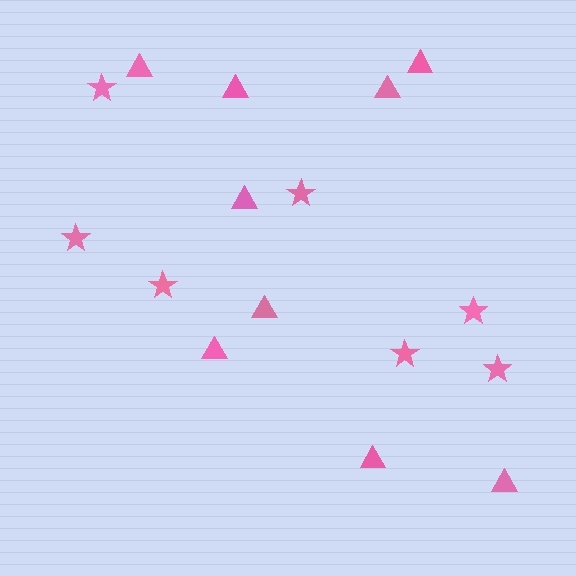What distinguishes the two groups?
There are 2 groups: one group of stars (7) and one group of triangles (9).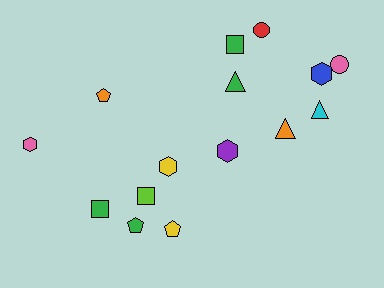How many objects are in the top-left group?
There are 3 objects.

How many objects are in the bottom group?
There are 4 objects.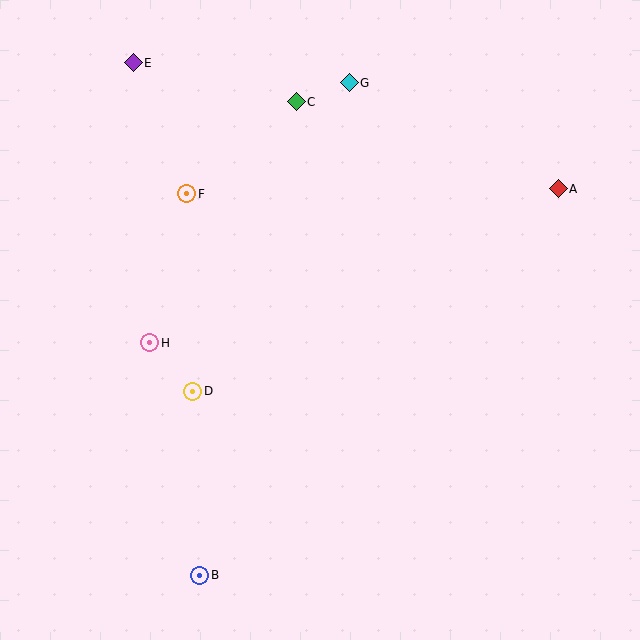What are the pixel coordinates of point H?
Point H is at (150, 343).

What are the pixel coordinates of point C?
Point C is at (296, 102).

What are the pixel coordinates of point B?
Point B is at (200, 575).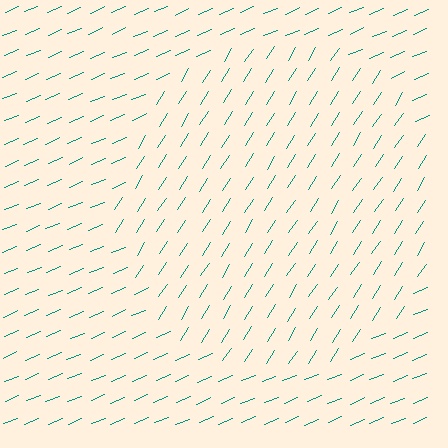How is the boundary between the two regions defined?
The boundary is defined purely by a change in line orientation (approximately 34 degrees difference). All lines are the same color and thickness.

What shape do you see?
I see a circle.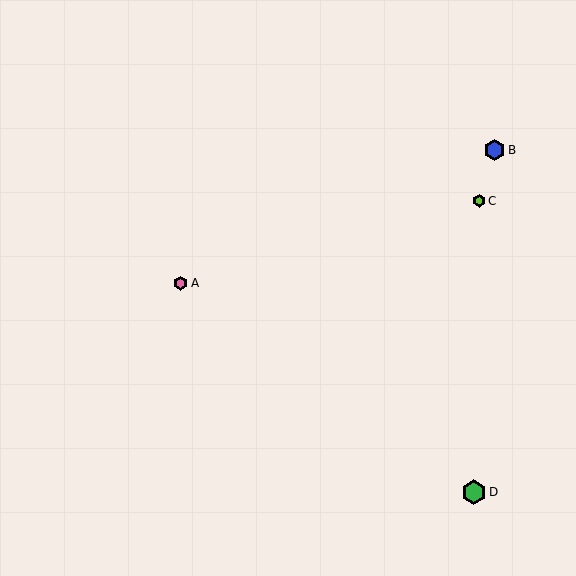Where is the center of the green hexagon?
The center of the green hexagon is at (474, 492).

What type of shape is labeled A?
Shape A is a pink hexagon.